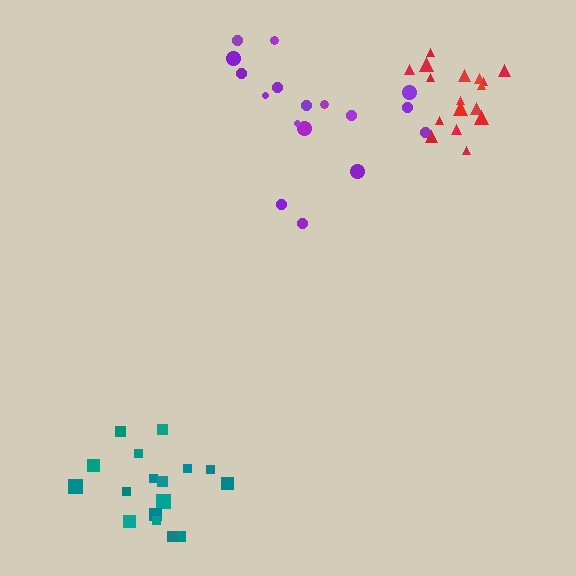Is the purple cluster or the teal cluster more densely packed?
Teal.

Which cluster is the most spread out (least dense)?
Purple.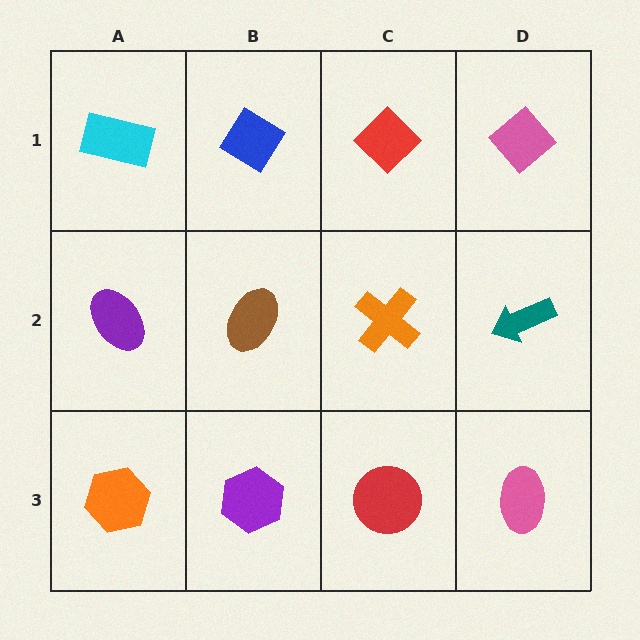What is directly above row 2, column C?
A red diamond.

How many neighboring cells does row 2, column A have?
3.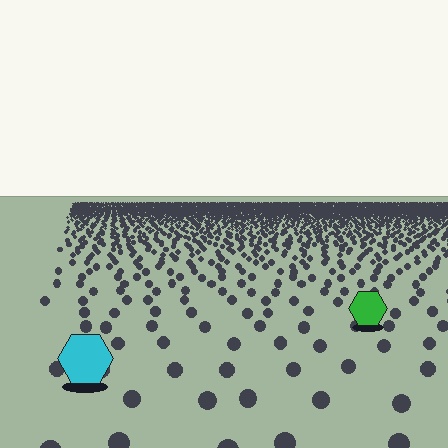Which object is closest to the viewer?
The cyan hexagon is closest. The texture marks near it are larger and more spread out.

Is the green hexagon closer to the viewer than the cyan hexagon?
No. The cyan hexagon is closer — you can tell from the texture gradient: the ground texture is coarser near it.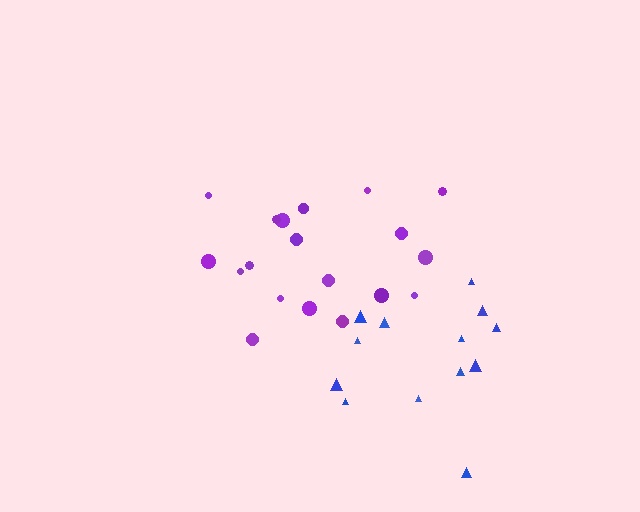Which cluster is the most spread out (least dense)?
Blue.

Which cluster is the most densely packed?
Purple.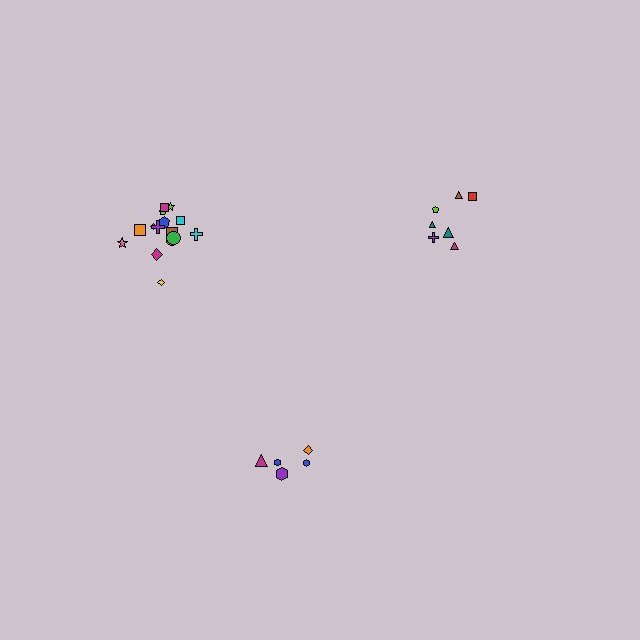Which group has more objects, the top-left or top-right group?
The top-left group.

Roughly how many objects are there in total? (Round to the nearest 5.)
Roughly 25 objects in total.